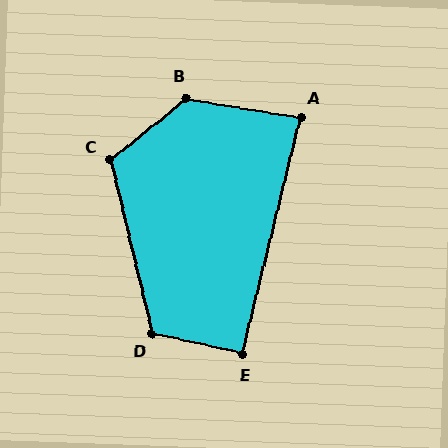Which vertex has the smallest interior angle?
A, at approximately 86 degrees.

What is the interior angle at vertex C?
Approximately 115 degrees (obtuse).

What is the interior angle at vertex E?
Approximately 91 degrees (approximately right).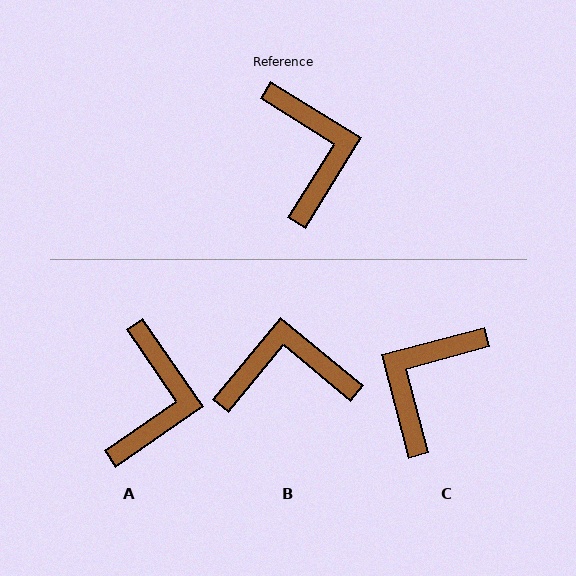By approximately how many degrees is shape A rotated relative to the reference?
Approximately 23 degrees clockwise.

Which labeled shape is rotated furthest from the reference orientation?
C, about 137 degrees away.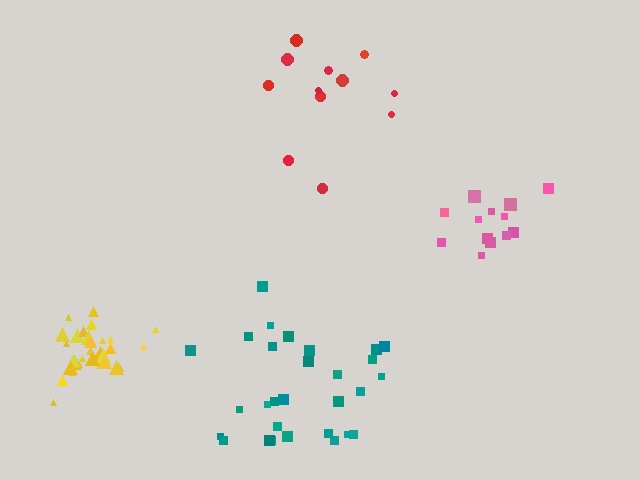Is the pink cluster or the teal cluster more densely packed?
Pink.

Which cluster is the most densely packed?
Yellow.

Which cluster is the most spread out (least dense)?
Red.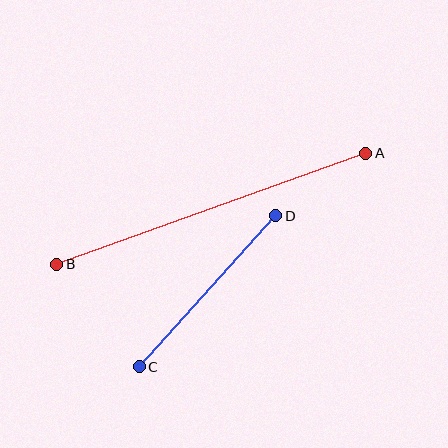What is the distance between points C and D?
The distance is approximately 204 pixels.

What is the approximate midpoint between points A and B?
The midpoint is at approximately (211, 209) pixels.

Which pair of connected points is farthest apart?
Points A and B are farthest apart.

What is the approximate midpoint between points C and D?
The midpoint is at approximately (207, 291) pixels.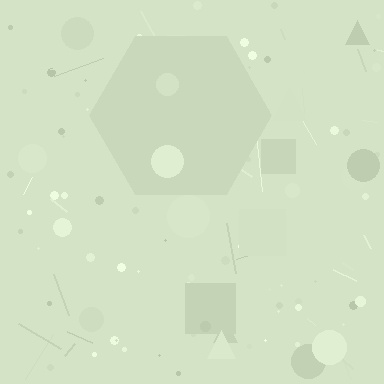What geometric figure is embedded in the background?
A hexagon is embedded in the background.